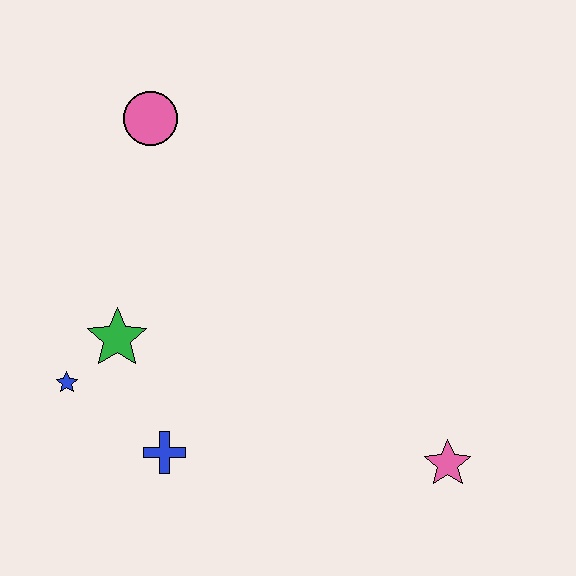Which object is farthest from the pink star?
The pink circle is farthest from the pink star.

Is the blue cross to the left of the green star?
No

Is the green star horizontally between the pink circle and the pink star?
No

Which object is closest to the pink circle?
The green star is closest to the pink circle.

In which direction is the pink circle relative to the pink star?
The pink circle is above the pink star.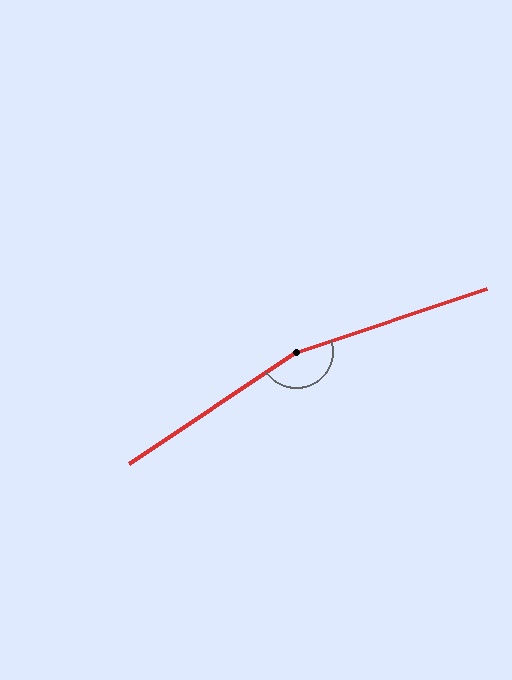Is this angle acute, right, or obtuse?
It is obtuse.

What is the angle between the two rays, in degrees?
Approximately 164 degrees.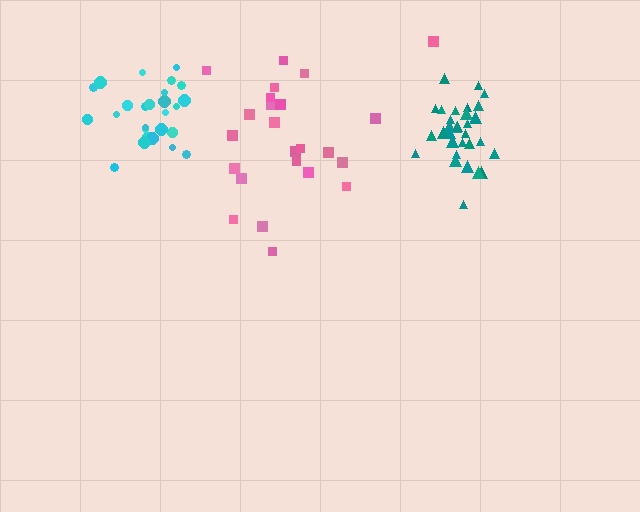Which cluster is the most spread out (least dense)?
Pink.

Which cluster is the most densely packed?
Teal.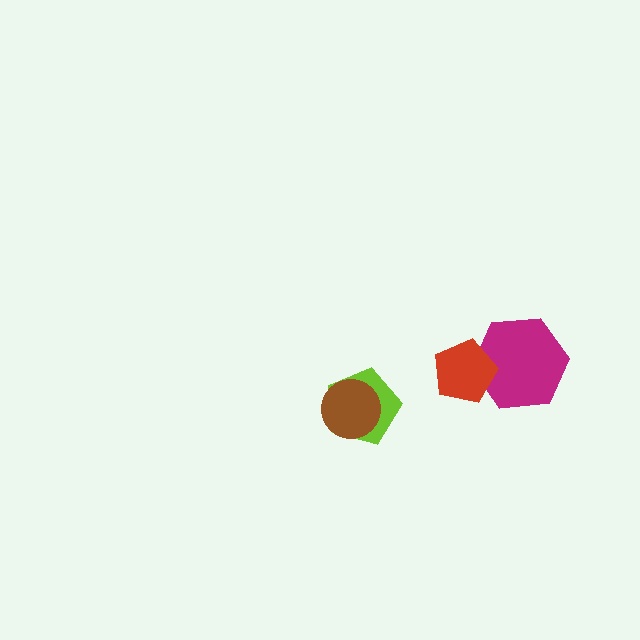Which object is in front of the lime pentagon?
The brown circle is in front of the lime pentagon.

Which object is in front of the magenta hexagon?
The red pentagon is in front of the magenta hexagon.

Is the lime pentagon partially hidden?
Yes, it is partially covered by another shape.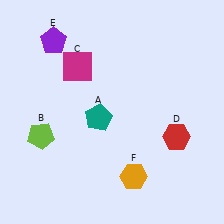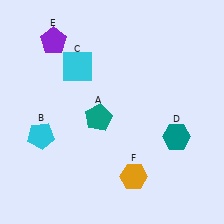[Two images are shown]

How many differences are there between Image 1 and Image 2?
There are 3 differences between the two images.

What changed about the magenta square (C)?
In Image 1, C is magenta. In Image 2, it changed to cyan.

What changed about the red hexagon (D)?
In Image 1, D is red. In Image 2, it changed to teal.